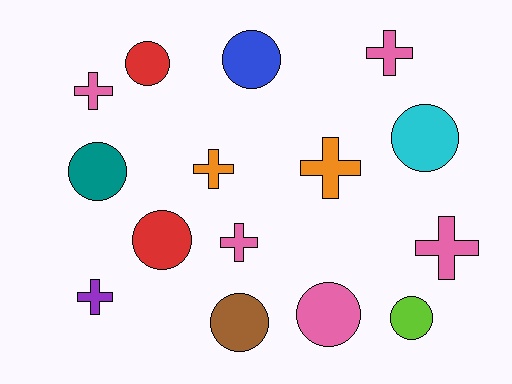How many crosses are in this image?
There are 7 crosses.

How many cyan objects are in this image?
There is 1 cyan object.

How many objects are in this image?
There are 15 objects.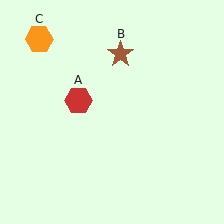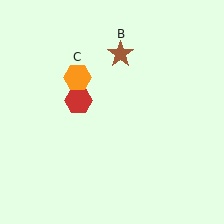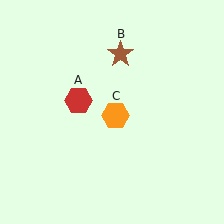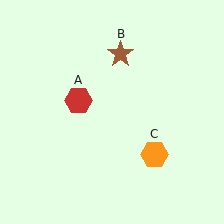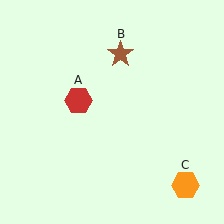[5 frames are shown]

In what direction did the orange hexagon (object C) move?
The orange hexagon (object C) moved down and to the right.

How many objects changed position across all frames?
1 object changed position: orange hexagon (object C).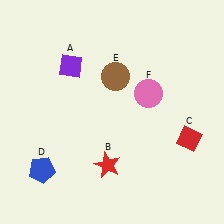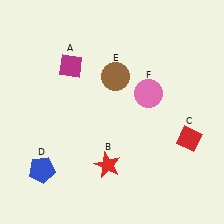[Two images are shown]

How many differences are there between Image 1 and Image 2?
There is 1 difference between the two images.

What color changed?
The diamond (A) changed from purple in Image 1 to magenta in Image 2.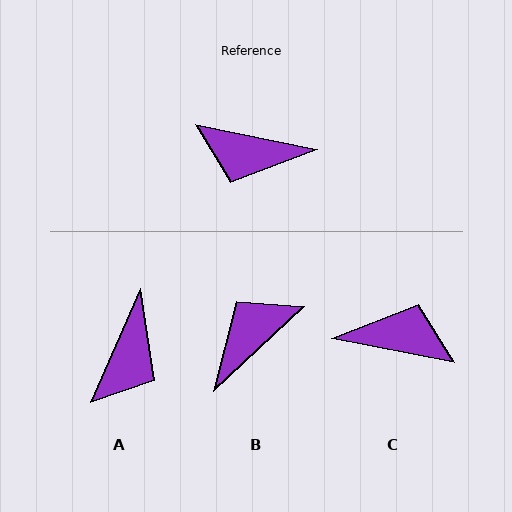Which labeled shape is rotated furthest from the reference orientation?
C, about 180 degrees away.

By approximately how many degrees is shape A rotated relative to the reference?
Approximately 78 degrees counter-clockwise.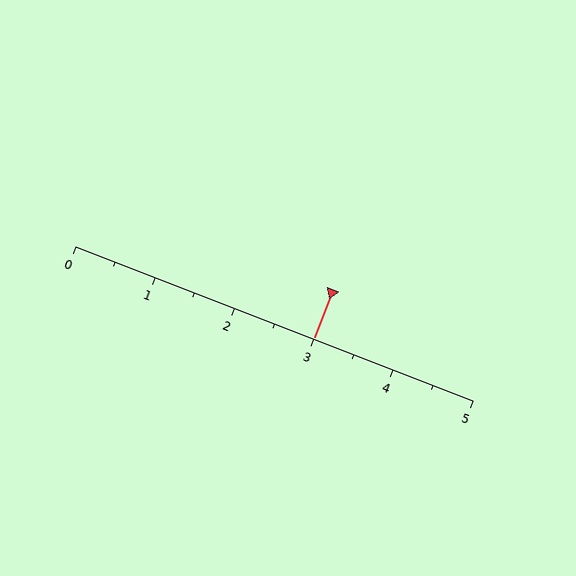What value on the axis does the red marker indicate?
The marker indicates approximately 3.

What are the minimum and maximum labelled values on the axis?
The axis runs from 0 to 5.